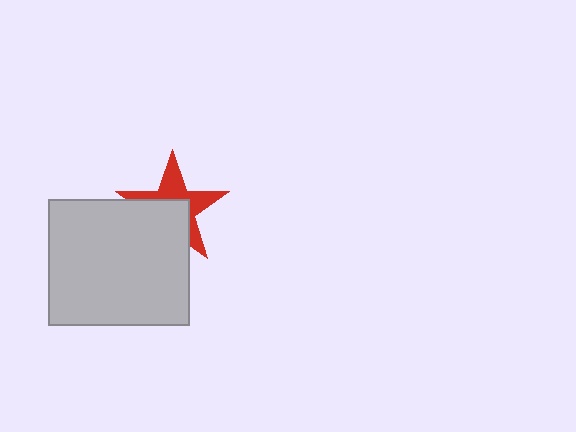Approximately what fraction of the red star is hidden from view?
Roughly 49% of the red star is hidden behind the light gray rectangle.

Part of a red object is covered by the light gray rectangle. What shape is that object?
It is a star.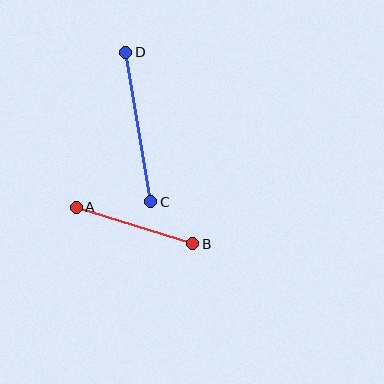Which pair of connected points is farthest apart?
Points C and D are farthest apart.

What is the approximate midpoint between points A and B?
The midpoint is at approximately (134, 226) pixels.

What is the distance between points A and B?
The distance is approximately 122 pixels.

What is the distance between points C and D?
The distance is approximately 151 pixels.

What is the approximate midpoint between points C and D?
The midpoint is at approximately (138, 127) pixels.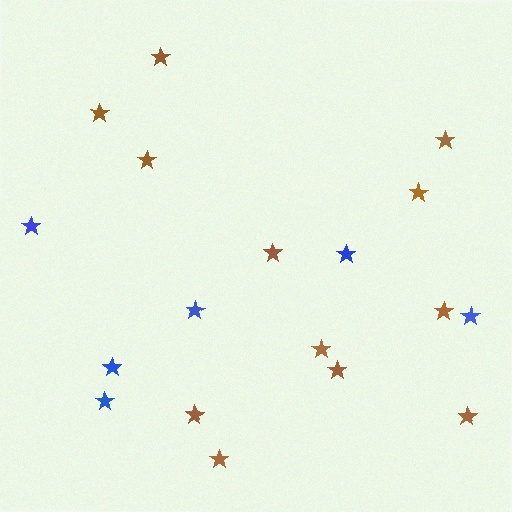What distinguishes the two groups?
There are 2 groups: one group of blue stars (6) and one group of brown stars (12).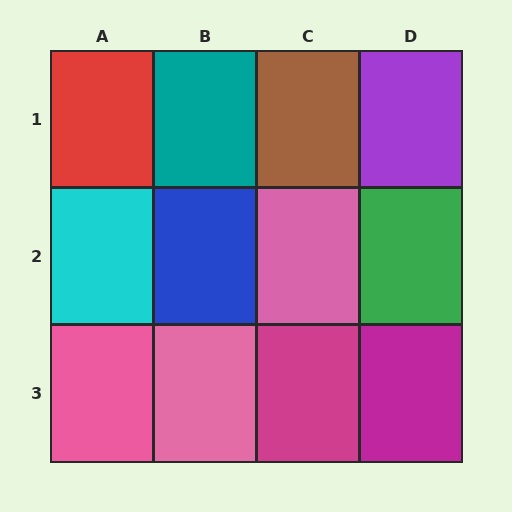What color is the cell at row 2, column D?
Green.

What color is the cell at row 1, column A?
Red.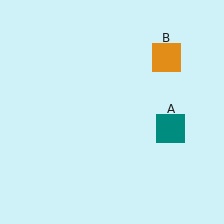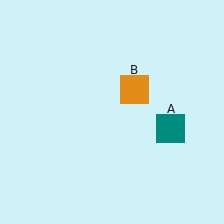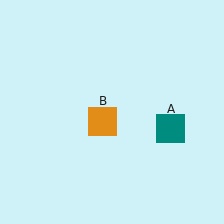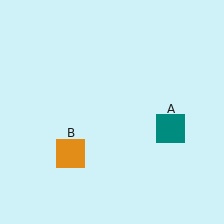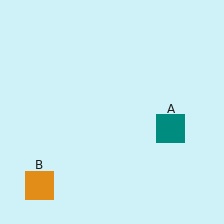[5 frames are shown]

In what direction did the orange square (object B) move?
The orange square (object B) moved down and to the left.